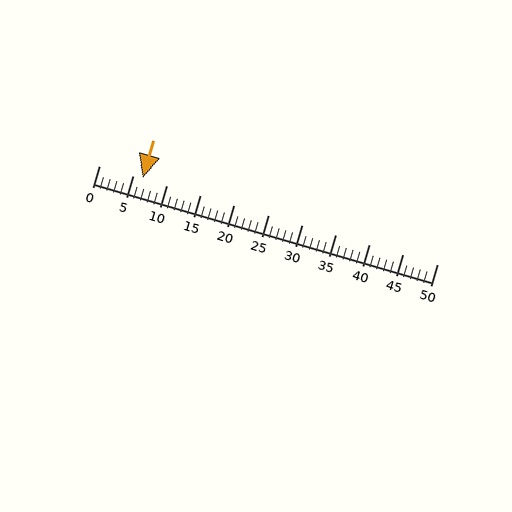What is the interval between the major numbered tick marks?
The major tick marks are spaced 5 units apart.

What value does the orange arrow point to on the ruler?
The orange arrow points to approximately 6.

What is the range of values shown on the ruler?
The ruler shows values from 0 to 50.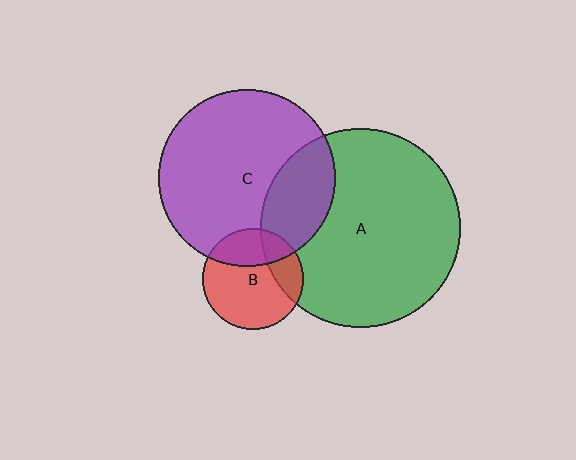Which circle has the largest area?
Circle A (green).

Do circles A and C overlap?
Yes.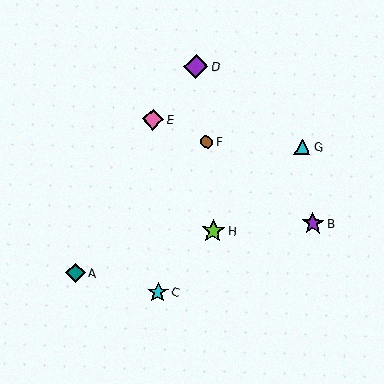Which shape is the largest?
The purple diamond (labeled D) is the largest.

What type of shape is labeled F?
Shape F is a brown circle.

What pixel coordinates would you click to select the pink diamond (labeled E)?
Click at (153, 119) to select the pink diamond E.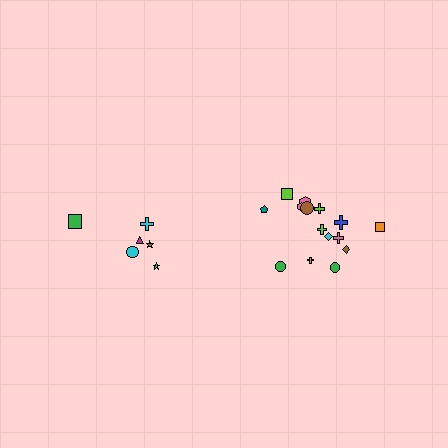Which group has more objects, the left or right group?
The right group.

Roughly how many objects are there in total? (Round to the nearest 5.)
Roughly 20 objects in total.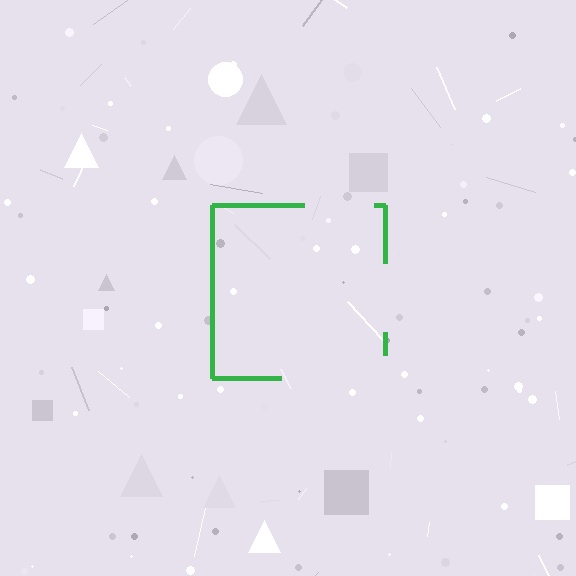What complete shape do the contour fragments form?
The contour fragments form a square.